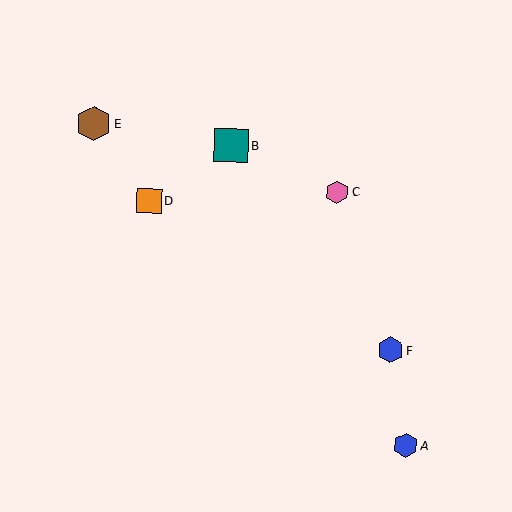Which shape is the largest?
The brown hexagon (labeled E) is the largest.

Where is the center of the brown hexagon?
The center of the brown hexagon is at (94, 124).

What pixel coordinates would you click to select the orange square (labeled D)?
Click at (149, 201) to select the orange square D.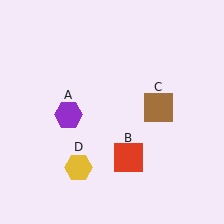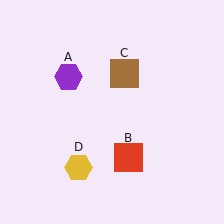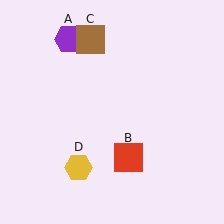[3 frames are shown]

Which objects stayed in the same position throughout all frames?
Red square (object B) and yellow hexagon (object D) remained stationary.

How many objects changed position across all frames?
2 objects changed position: purple hexagon (object A), brown square (object C).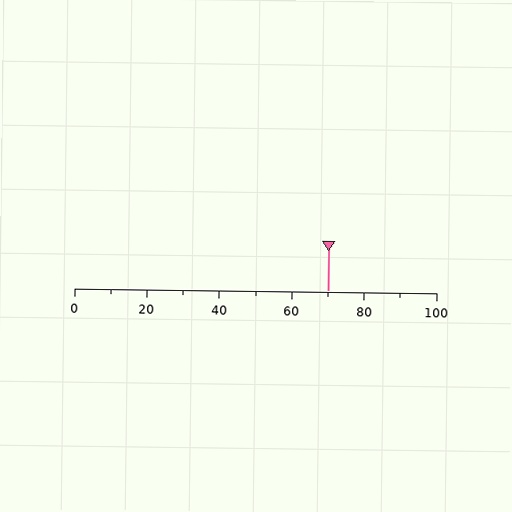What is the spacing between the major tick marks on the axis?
The major ticks are spaced 20 apart.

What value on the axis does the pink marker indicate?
The marker indicates approximately 70.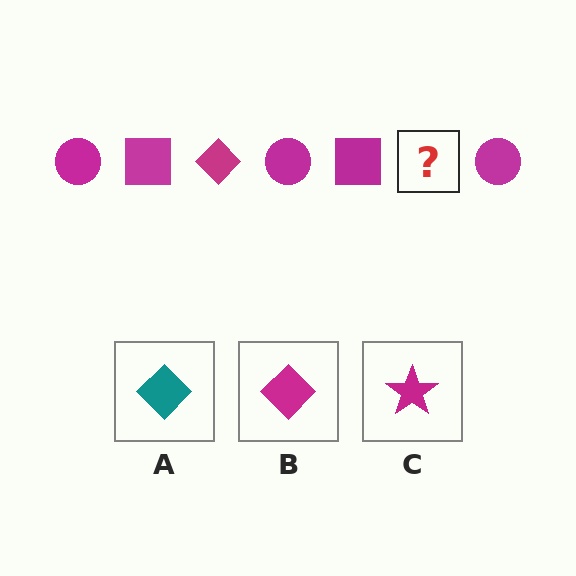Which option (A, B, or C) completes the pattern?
B.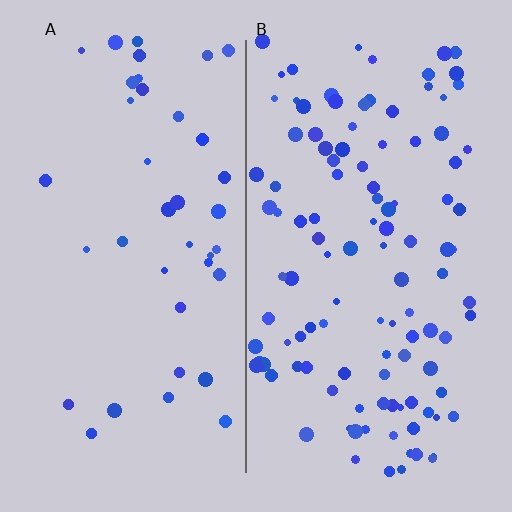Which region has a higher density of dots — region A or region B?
B (the right).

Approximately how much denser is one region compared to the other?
Approximately 2.9× — region B over region A.